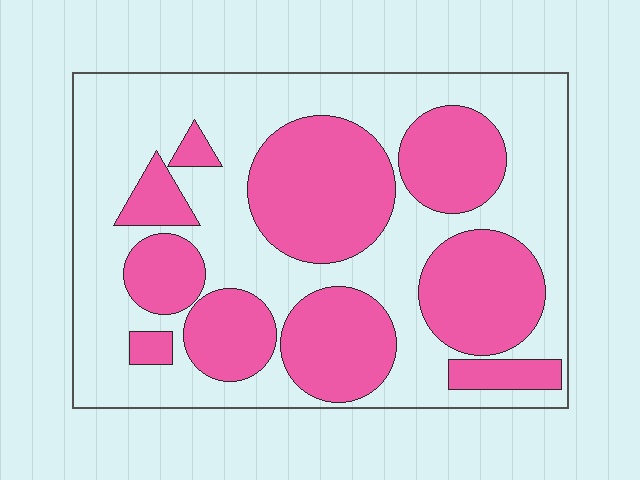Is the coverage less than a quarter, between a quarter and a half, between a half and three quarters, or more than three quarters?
Between a quarter and a half.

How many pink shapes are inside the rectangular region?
10.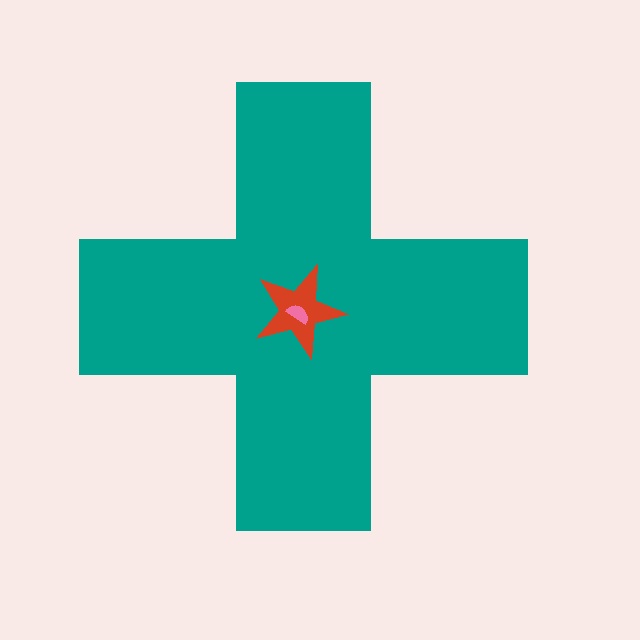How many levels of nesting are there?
3.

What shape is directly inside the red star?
The pink semicircle.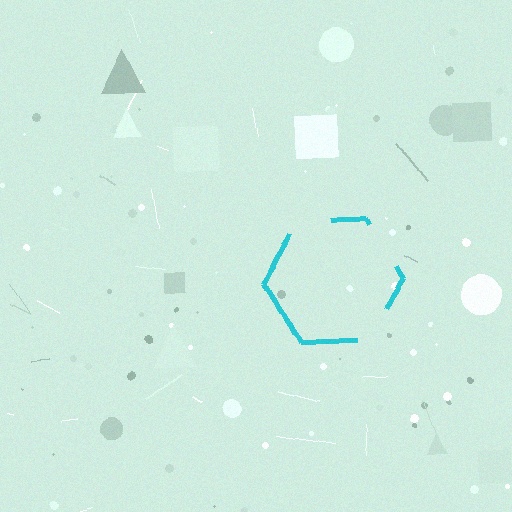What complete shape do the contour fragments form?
The contour fragments form a hexagon.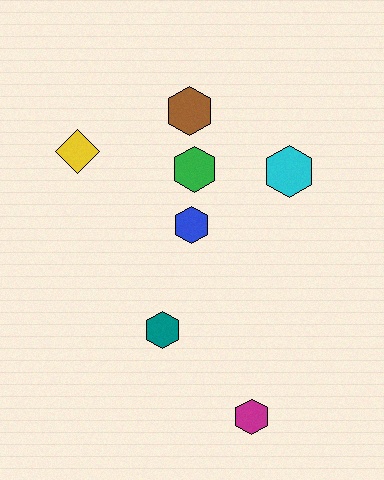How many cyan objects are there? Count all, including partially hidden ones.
There is 1 cyan object.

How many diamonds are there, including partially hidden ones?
There is 1 diamond.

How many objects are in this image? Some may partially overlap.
There are 7 objects.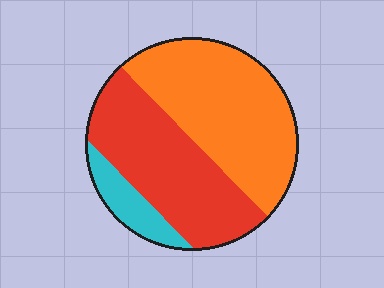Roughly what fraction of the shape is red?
Red covers 41% of the shape.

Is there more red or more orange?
Orange.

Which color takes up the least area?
Cyan, at roughly 10%.